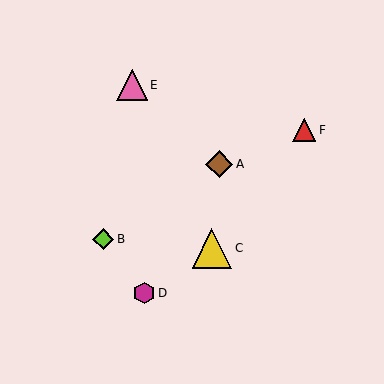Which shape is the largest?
The yellow triangle (labeled C) is the largest.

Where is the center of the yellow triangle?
The center of the yellow triangle is at (212, 248).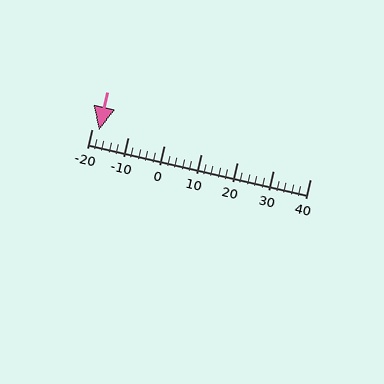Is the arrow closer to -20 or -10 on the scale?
The arrow is closer to -20.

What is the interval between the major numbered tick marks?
The major tick marks are spaced 10 units apart.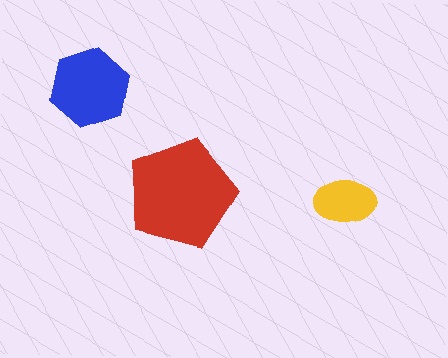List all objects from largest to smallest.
The red pentagon, the blue hexagon, the yellow ellipse.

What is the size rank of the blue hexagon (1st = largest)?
2nd.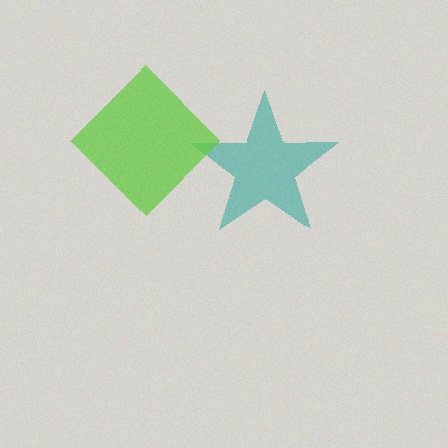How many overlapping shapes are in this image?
There are 2 overlapping shapes in the image.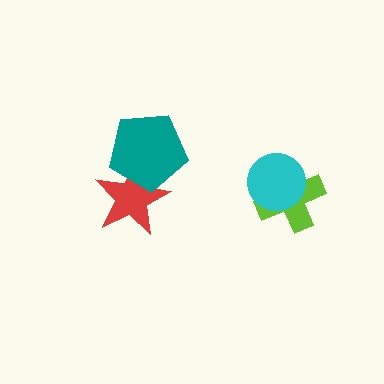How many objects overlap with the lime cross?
1 object overlaps with the lime cross.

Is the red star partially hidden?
Yes, it is partially covered by another shape.